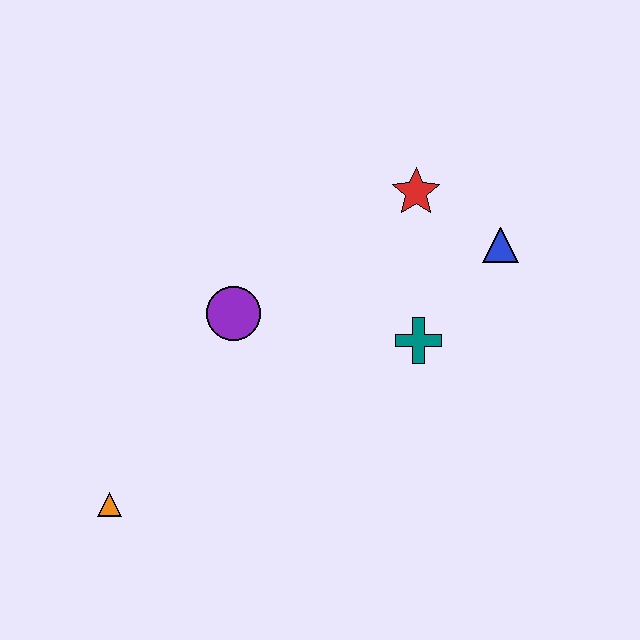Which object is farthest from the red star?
The orange triangle is farthest from the red star.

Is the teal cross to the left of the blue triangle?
Yes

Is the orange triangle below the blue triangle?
Yes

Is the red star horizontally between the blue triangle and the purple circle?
Yes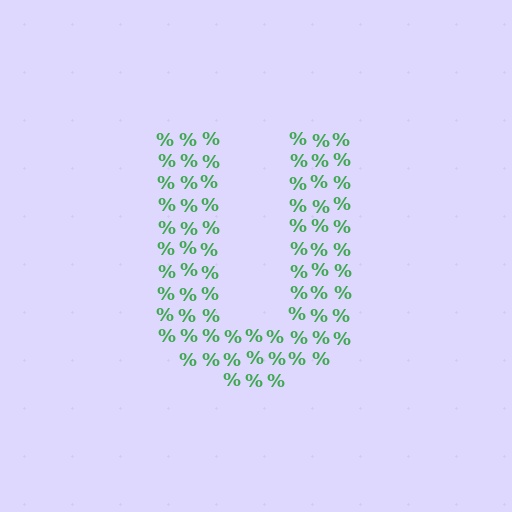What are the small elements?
The small elements are percent signs.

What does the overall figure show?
The overall figure shows the letter U.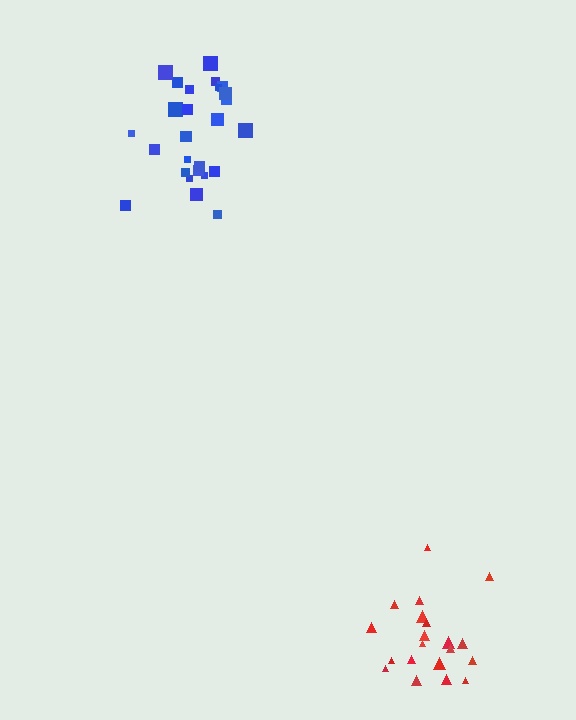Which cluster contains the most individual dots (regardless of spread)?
Blue (27).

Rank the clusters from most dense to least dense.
blue, red.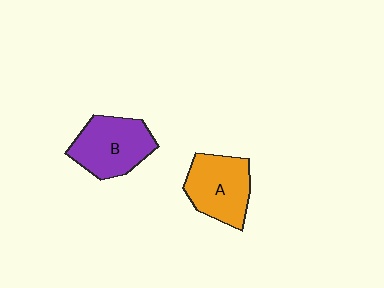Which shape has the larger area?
Shape B (purple).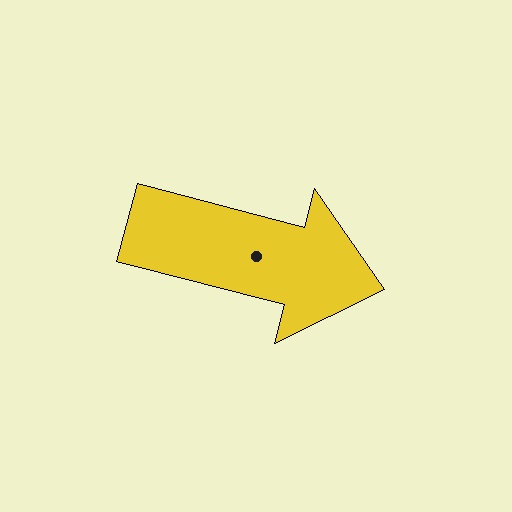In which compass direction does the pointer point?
East.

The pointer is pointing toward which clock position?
Roughly 3 o'clock.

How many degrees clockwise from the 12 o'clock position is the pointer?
Approximately 105 degrees.